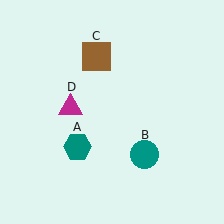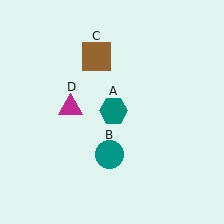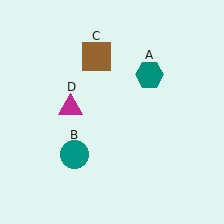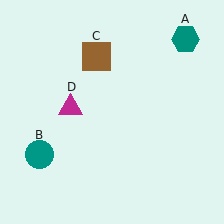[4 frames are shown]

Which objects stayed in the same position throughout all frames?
Brown square (object C) and magenta triangle (object D) remained stationary.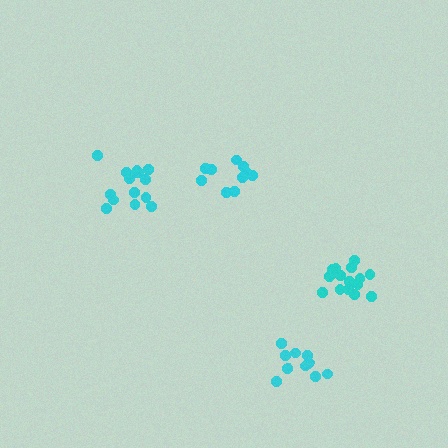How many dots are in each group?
Group 1: 15 dots, Group 2: 10 dots, Group 3: 10 dots, Group 4: 15 dots (50 total).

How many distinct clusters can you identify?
There are 4 distinct clusters.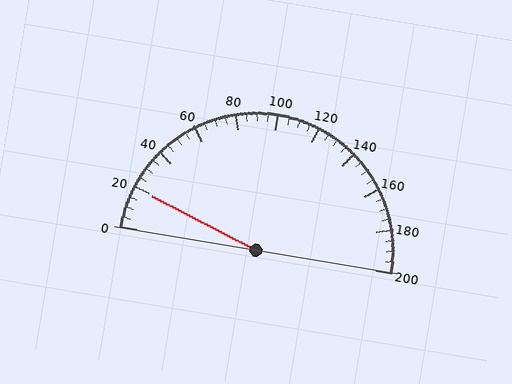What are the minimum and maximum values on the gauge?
The gauge ranges from 0 to 200.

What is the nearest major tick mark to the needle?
The nearest major tick mark is 20.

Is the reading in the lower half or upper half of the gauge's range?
The reading is in the lower half of the range (0 to 200).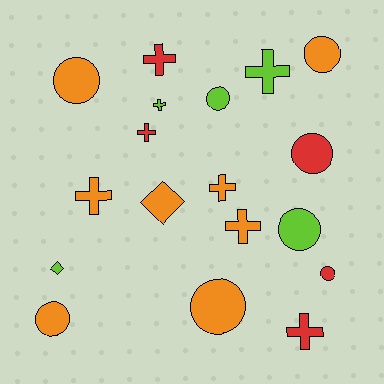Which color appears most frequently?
Orange, with 8 objects.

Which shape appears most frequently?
Cross, with 8 objects.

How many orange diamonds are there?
There is 1 orange diamond.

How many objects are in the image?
There are 18 objects.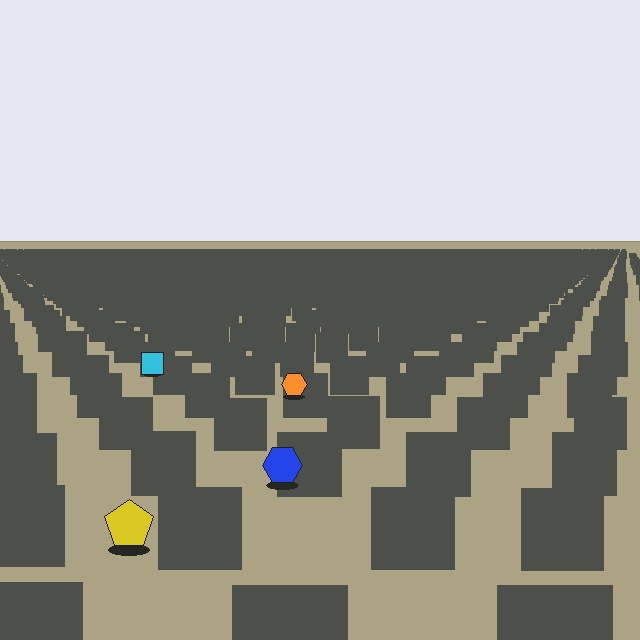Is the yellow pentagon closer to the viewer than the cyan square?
Yes. The yellow pentagon is closer — you can tell from the texture gradient: the ground texture is coarser near it.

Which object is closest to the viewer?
The yellow pentagon is closest. The texture marks near it are larger and more spread out.